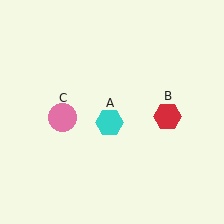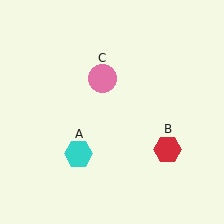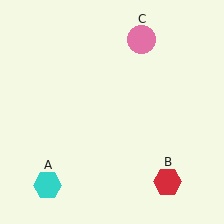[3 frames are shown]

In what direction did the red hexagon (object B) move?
The red hexagon (object B) moved down.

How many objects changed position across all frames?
3 objects changed position: cyan hexagon (object A), red hexagon (object B), pink circle (object C).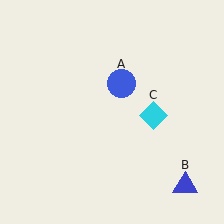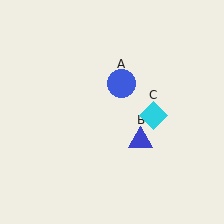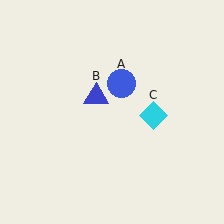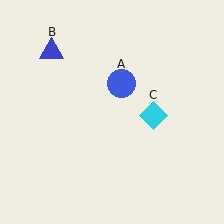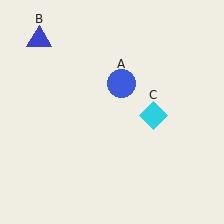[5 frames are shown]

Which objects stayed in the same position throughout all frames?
Blue circle (object A) and cyan diamond (object C) remained stationary.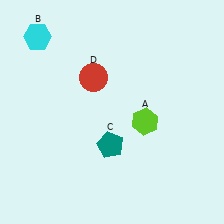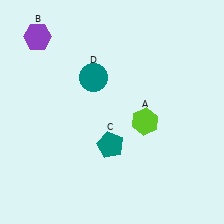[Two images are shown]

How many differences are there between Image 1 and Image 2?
There are 2 differences between the two images.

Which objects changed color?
B changed from cyan to purple. D changed from red to teal.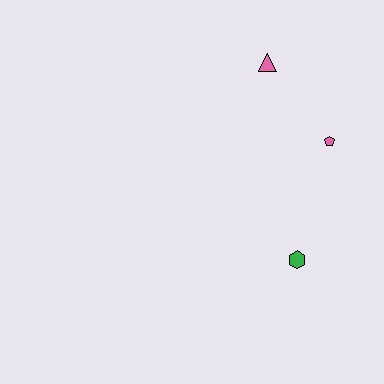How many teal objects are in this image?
There are no teal objects.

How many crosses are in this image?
There are no crosses.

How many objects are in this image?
There are 3 objects.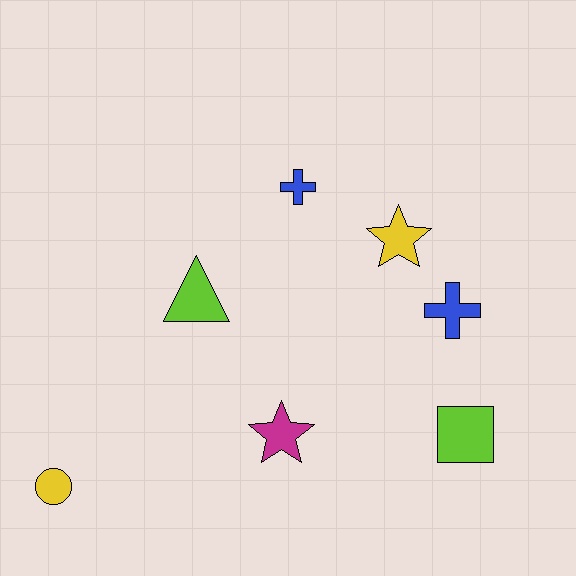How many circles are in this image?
There is 1 circle.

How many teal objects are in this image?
There are no teal objects.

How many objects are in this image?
There are 7 objects.